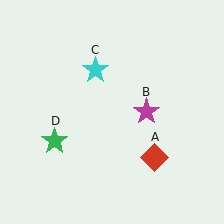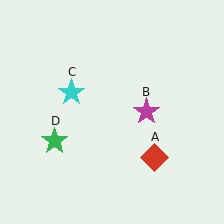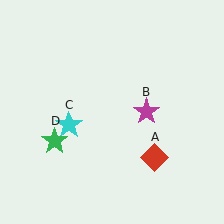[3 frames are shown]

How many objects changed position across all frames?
1 object changed position: cyan star (object C).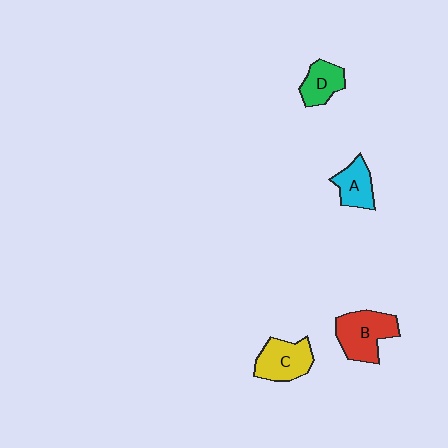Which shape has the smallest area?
Shape D (green).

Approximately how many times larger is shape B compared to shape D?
Approximately 1.6 times.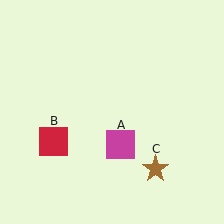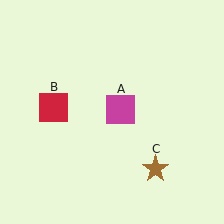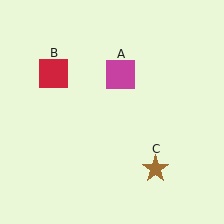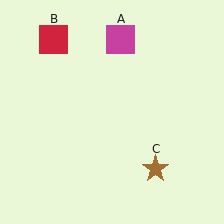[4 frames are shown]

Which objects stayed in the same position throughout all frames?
Brown star (object C) remained stationary.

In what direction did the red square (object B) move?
The red square (object B) moved up.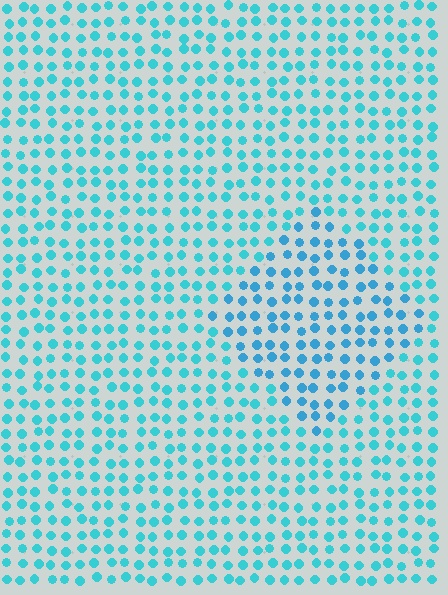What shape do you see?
I see a diamond.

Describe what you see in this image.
The image is filled with small cyan elements in a uniform arrangement. A diamond-shaped region is visible where the elements are tinted to a slightly different hue, forming a subtle color boundary.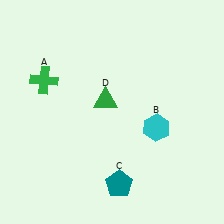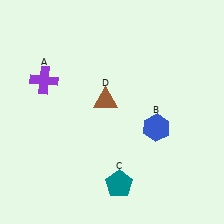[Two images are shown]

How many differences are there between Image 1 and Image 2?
There are 3 differences between the two images.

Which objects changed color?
A changed from green to purple. B changed from cyan to blue. D changed from green to brown.